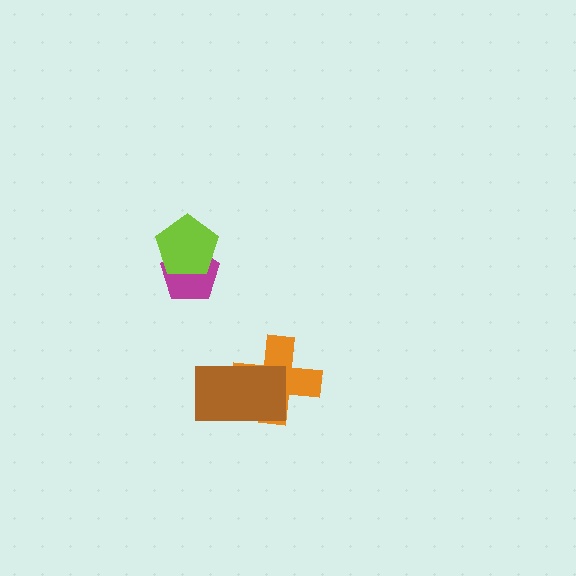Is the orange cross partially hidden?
Yes, it is partially covered by another shape.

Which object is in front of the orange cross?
The brown rectangle is in front of the orange cross.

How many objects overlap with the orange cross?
1 object overlaps with the orange cross.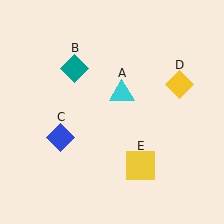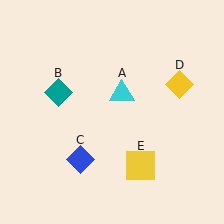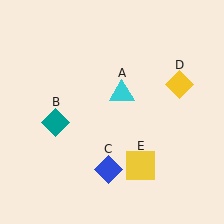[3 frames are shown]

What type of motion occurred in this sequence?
The teal diamond (object B), blue diamond (object C) rotated counterclockwise around the center of the scene.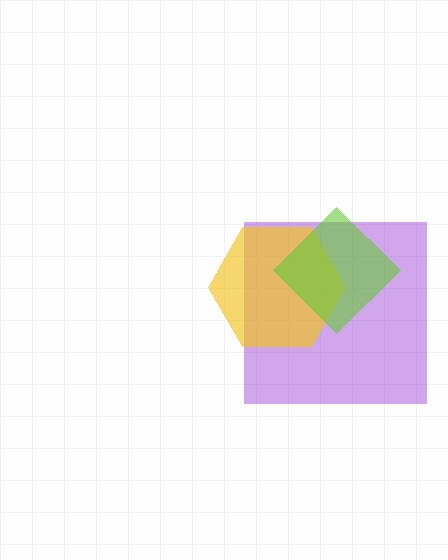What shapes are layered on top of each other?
The layered shapes are: a purple square, a yellow hexagon, a lime diamond.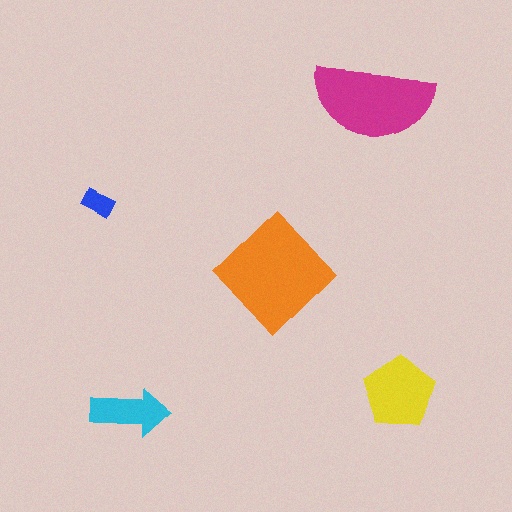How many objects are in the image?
There are 5 objects in the image.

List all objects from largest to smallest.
The orange diamond, the magenta semicircle, the yellow pentagon, the cyan arrow, the blue rectangle.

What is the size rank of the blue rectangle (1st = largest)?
5th.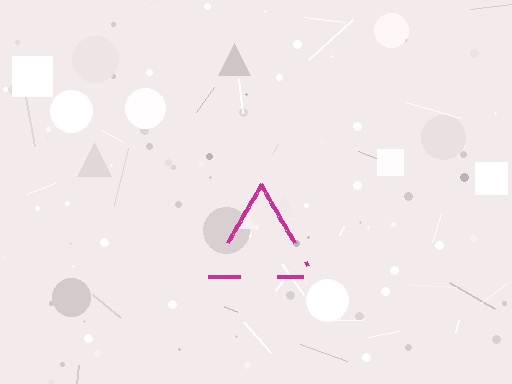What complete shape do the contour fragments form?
The contour fragments form a triangle.